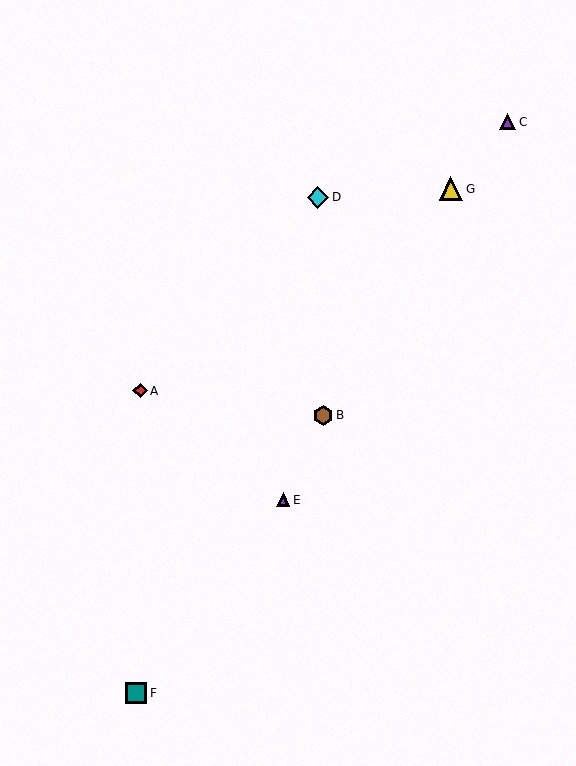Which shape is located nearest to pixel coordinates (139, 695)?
The teal square (labeled F) at (136, 693) is nearest to that location.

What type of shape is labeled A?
Shape A is a red diamond.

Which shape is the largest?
The yellow triangle (labeled G) is the largest.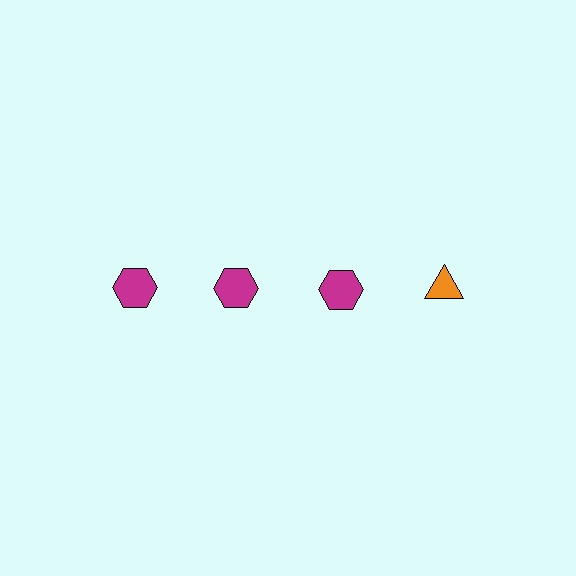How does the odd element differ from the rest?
It differs in both color (orange instead of magenta) and shape (triangle instead of hexagon).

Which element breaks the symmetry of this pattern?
The orange triangle in the top row, second from right column breaks the symmetry. All other shapes are magenta hexagons.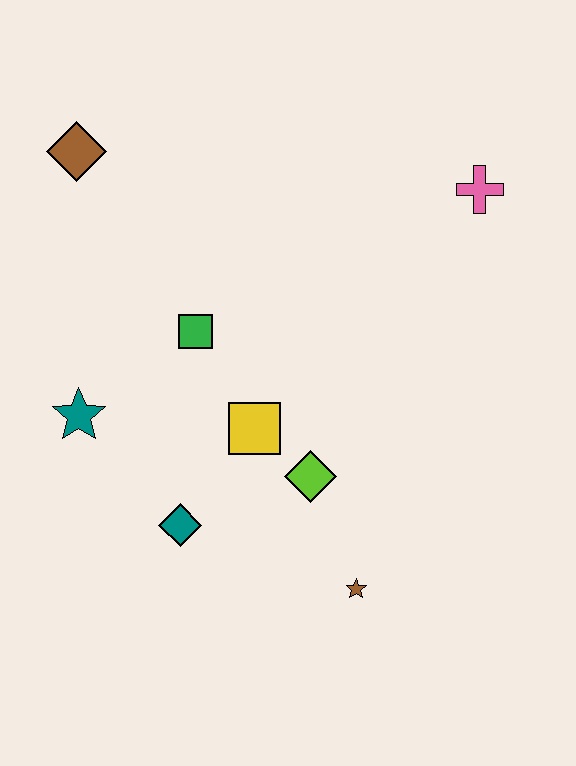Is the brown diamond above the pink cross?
Yes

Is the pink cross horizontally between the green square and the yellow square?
No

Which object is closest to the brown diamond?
The green square is closest to the brown diamond.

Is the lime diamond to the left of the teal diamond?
No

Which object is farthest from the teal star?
The pink cross is farthest from the teal star.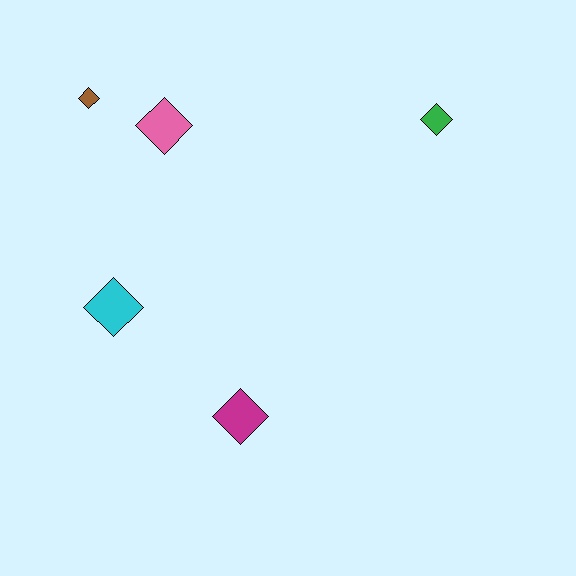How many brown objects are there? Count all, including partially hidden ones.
There is 1 brown object.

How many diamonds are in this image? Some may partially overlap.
There are 5 diamonds.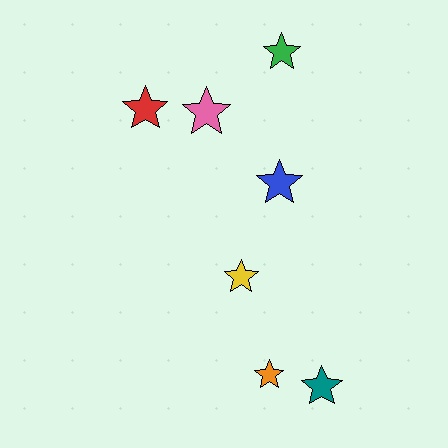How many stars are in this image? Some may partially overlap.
There are 7 stars.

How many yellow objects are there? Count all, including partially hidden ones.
There is 1 yellow object.